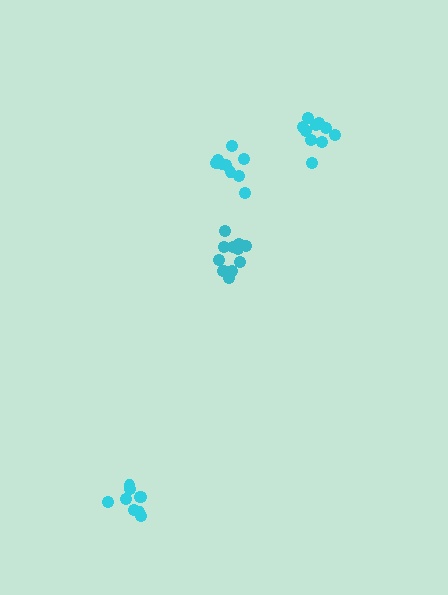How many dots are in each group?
Group 1: 12 dots, Group 2: 9 dots, Group 3: 9 dots, Group 4: 10 dots (40 total).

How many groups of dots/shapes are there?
There are 4 groups.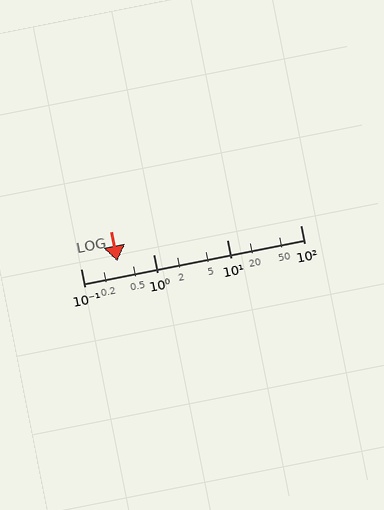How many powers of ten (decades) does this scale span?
The scale spans 3 decades, from 0.1 to 100.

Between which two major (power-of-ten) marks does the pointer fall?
The pointer is between 0.1 and 1.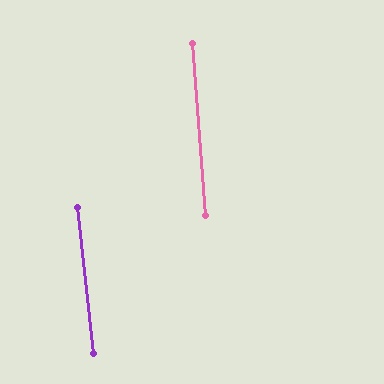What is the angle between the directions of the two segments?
Approximately 2 degrees.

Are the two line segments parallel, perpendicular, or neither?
Parallel — their directions differ by only 1.8°.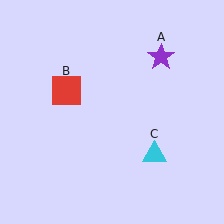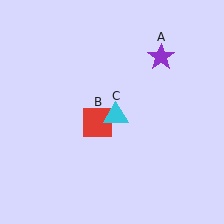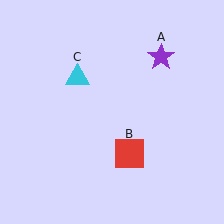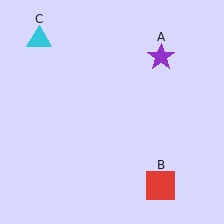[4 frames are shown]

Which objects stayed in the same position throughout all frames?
Purple star (object A) remained stationary.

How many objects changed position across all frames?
2 objects changed position: red square (object B), cyan triangle (object C).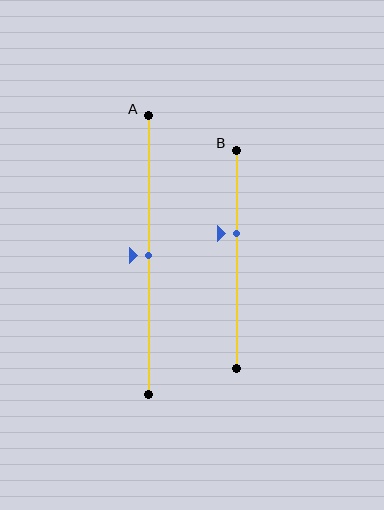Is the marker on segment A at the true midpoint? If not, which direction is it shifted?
Yes, the marker on segment A is at the true midpoint.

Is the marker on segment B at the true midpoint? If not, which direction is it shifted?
No, the marker on segment B is shifted upward by about 12% of the segment length.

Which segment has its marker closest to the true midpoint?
Segment A has its marker closest to the true midpoint.